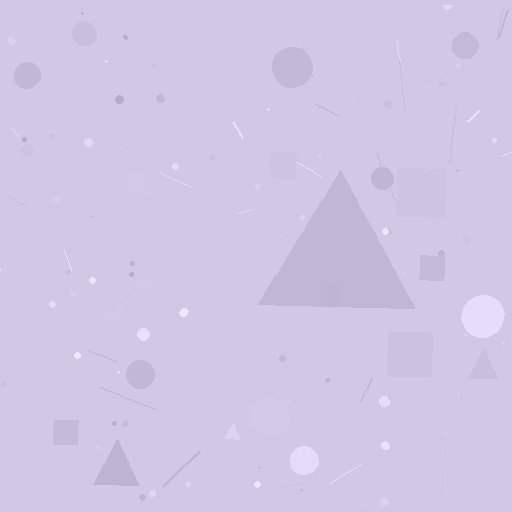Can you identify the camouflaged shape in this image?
The camouflaged shape is a triangle.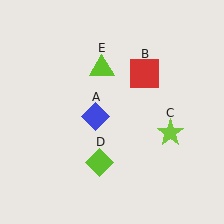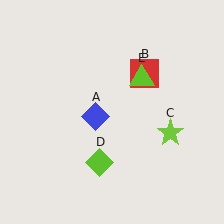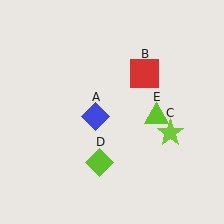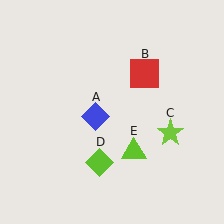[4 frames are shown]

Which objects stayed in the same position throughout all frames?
Blue diamond (object A) and red square (object B) and lime star (object C) and lime diamond (object D) remained stationary.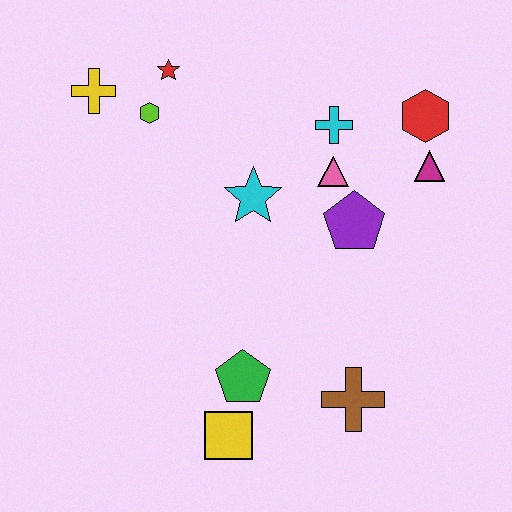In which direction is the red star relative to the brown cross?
The red star is above the brown cross.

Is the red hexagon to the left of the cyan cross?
No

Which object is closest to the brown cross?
The green pentagon is closest to the brown cross.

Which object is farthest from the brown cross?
The yellow cross is farthest from the brown cross.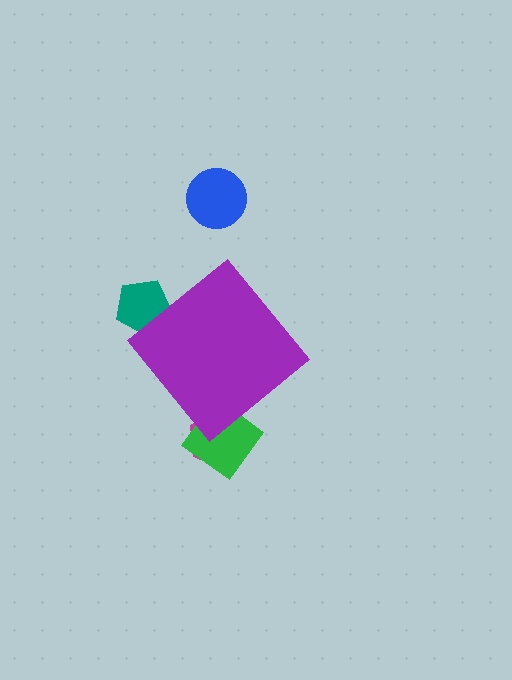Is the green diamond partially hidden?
Yes, the green diamond is partially hidden behind the purple diamond.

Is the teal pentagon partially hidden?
Yes, the teal pentagon is partially hidden behind the purple diamond.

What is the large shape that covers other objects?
A purple diamond.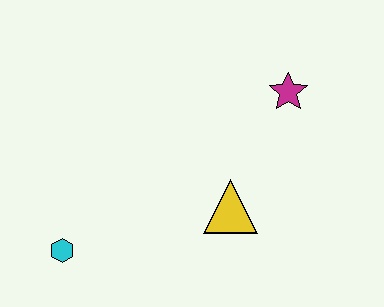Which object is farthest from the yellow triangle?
The cyan hexagon is farthest from the yellow triangle.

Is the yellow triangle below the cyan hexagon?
No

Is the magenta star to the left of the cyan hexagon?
No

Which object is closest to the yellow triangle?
The magenta star is closest to the yellow triangle.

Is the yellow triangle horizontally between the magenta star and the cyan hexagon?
Yes